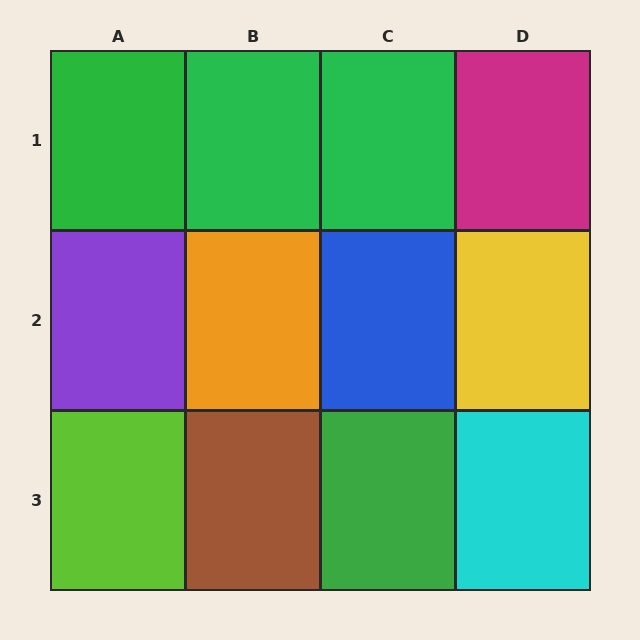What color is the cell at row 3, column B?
Brown.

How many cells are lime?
1 cell is lime.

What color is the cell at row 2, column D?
Yellow.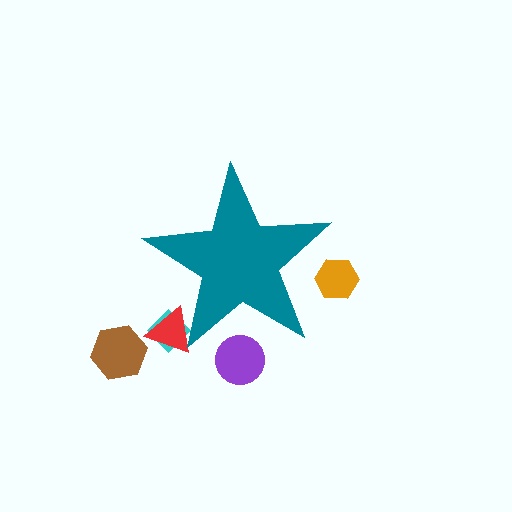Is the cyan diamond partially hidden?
Yes, the cyan diamond is partially hidden behind the teal star.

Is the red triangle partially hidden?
Yes, the red triangle is partially hidden behind the teal star.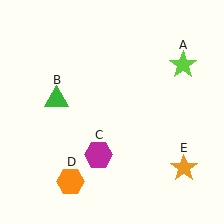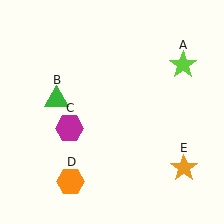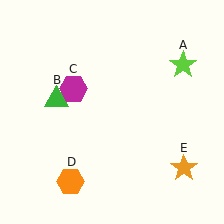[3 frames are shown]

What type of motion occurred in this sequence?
The magenta hexagon (object C) rotated clockwise around the center of the scene.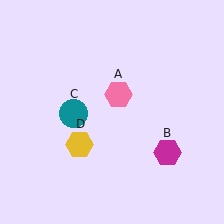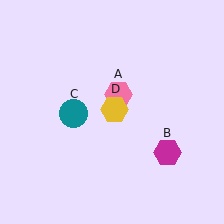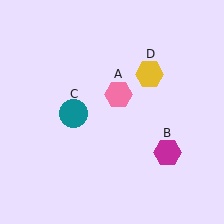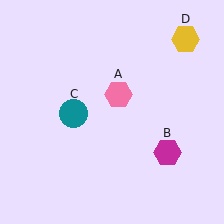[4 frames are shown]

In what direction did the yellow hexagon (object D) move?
The yellow hexagon (object D) moved up and to the right.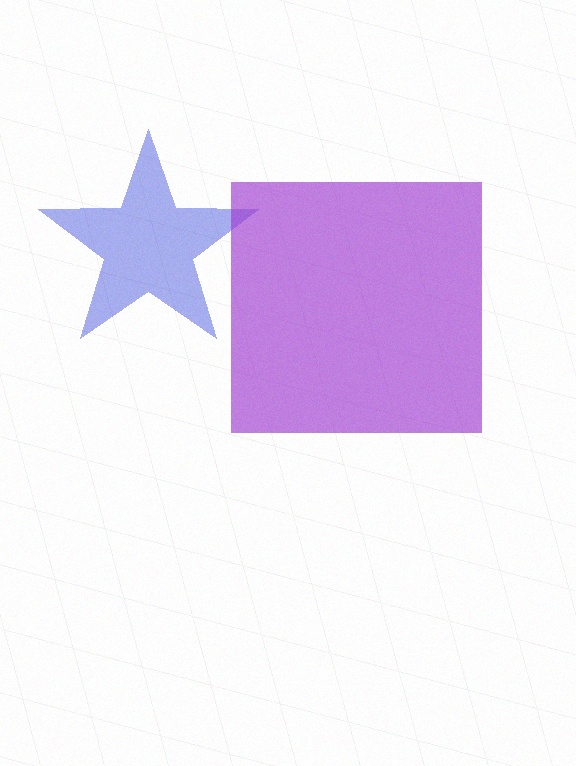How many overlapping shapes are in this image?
There are 2 overlapping shapes in the image.